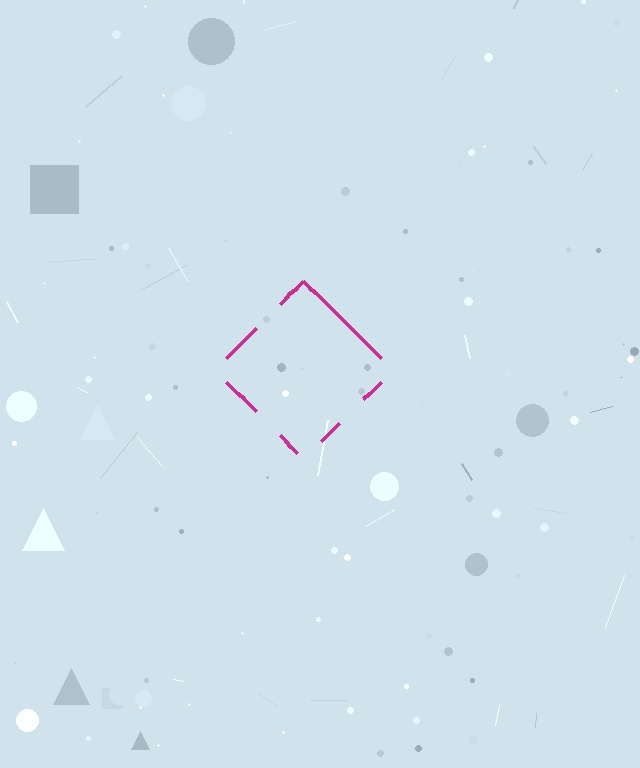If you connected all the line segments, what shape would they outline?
They would outline a diamond.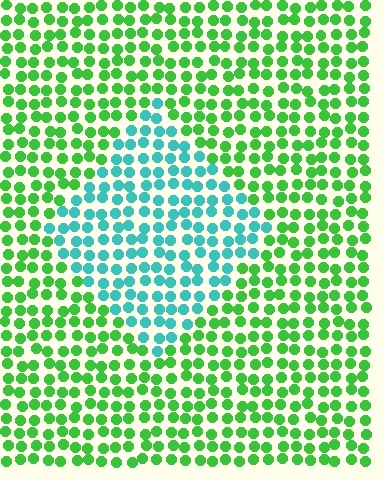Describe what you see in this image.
The image is filled with small green elements in a uniform arrangement. A diamond-shaped region is visible where the elements are tinted to a slightly different hue, forming a subtle color boundary.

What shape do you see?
I see a diamond.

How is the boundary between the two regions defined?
The boundary is defined purely by a slight shift in hue (about 55 degrees). Spacing, size, and orientation are identical on both sides.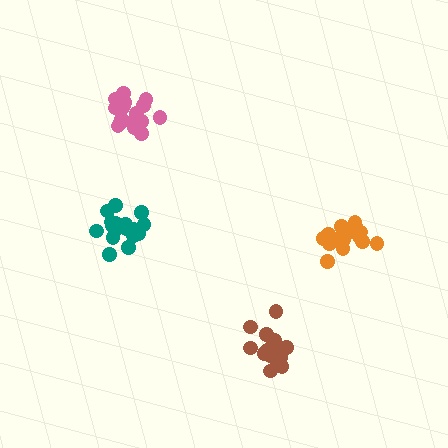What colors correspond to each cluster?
The clusters are colored: orange, pink, teal, brown.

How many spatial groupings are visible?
There are 4 spatial groupings.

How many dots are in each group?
Group 1: 18 dots, Group 2: 17 dots, Group 3: 19 dots, Group 4: 17 dots (71 total).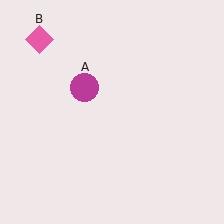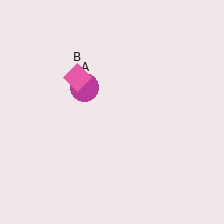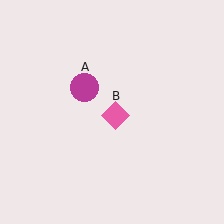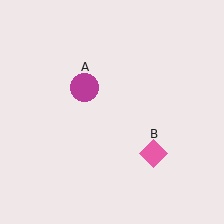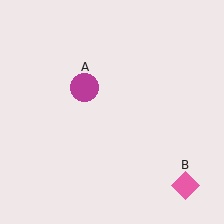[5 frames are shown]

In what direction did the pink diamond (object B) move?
The pink diamond (object B) moved down and to the right.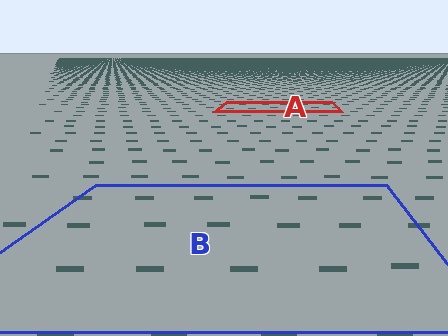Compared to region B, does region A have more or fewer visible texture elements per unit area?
Region A has more texture elements per unit area — they are packed more densely because it is farther away.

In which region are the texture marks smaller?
The texture marks are smaller in region A, because it is farther away.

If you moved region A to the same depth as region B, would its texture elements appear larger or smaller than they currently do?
They would appear larger. At a closer depth, the same texture elements are projected at a bigger on-screen size.